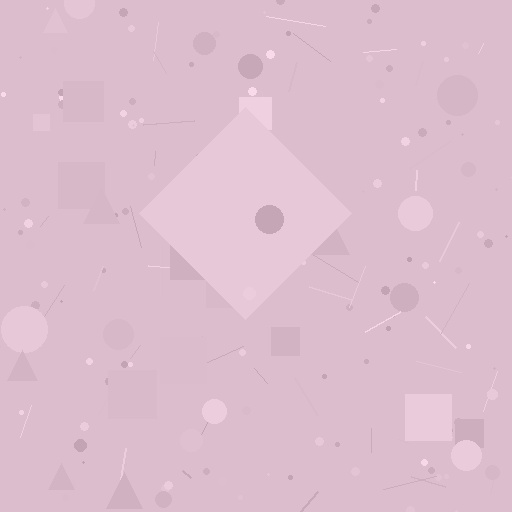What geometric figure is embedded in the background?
A diamond is embedded in the background.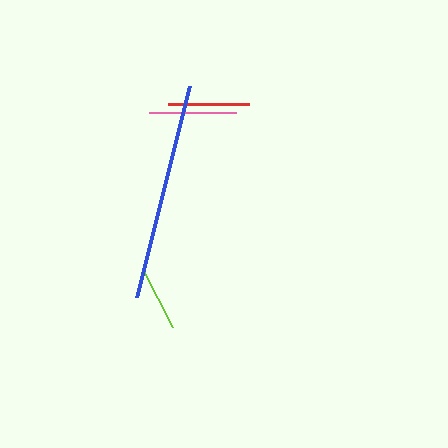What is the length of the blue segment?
The blue segment is approximately 218 pixels long.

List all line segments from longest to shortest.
From longest to shortest: blue, pink, red, lime.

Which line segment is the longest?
The blue line is the longest at approximately 218 pixels.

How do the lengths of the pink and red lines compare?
The pink and red lines are approximately the same length.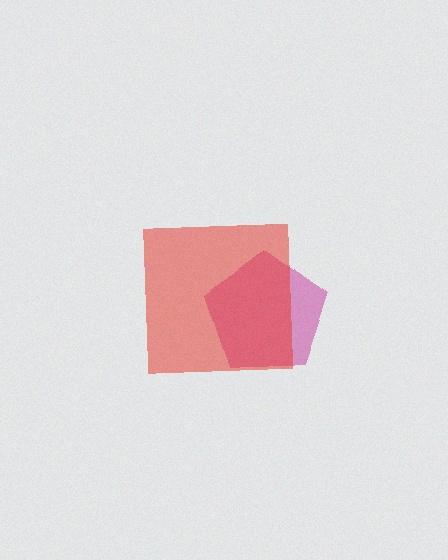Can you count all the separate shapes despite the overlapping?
Yes, there are 2 separate shapes.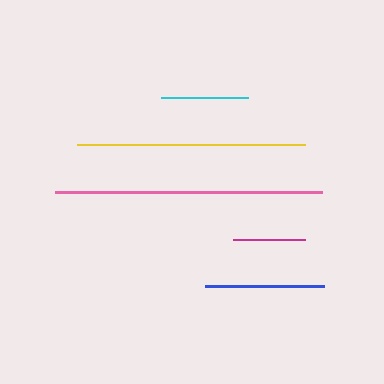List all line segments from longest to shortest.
From longest to shortest: pink, yellow, blue, cyan, magenta.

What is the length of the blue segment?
The blue segment is approximately 119 pixels long.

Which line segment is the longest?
The pink line is the longest at approximately 268 pixels.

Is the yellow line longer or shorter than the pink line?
The pink line is longer than the yellow line.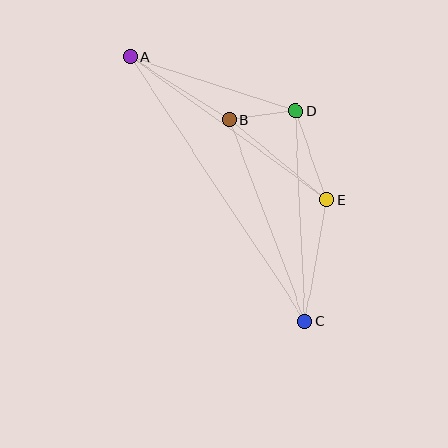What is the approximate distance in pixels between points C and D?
The distance between C and D is approximately 210 pixels.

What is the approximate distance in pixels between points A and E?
The distance between A and E is approximately 243 pixels.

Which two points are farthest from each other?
Points A and C are farthest from each other.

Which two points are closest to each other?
Points B and D are closest to each other.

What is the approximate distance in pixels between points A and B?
The distance between A and B is approximately 117 pixels.